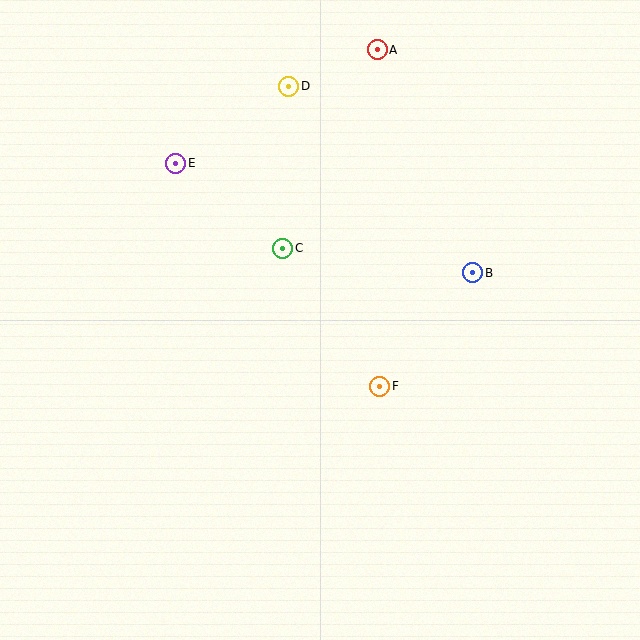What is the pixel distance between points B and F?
The distance between B and F is 147 pixels.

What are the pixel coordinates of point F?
Point F is at (380, 386).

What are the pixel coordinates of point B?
Point B is at (473, 273).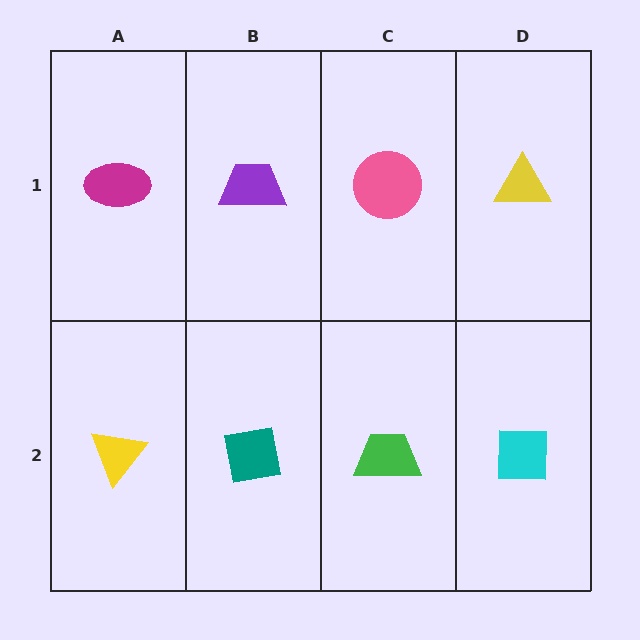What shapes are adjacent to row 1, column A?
A yellow triangle (row 2, column A), a purple trapezoid (row 1, column B).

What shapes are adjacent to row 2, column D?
A yellow triangle (row 1, column D), a green trapezoid (row 2, column C).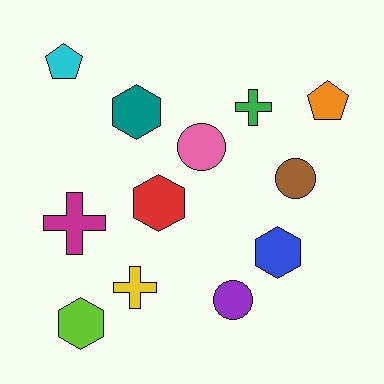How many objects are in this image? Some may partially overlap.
There are 12 objects.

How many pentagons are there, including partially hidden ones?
There are 2 pentagons.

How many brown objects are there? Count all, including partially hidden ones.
There is 1 brown object.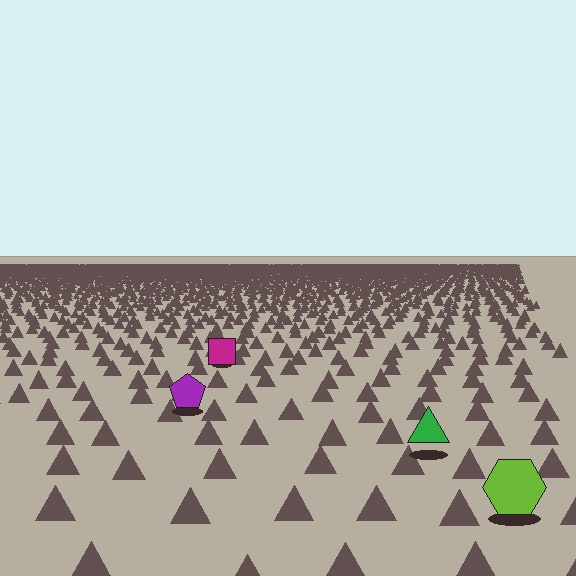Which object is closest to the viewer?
The lime hexagon is closest. The texture marks near it are larger and more spread out.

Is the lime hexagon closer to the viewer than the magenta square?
Yes. The lime hexagon is closer — you can tell from the texture gradient: the ground texture is coarser near it.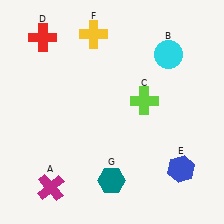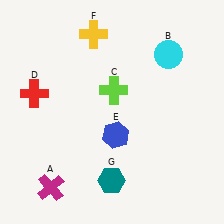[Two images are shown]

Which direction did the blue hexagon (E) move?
The blue hexagon (E) moved left.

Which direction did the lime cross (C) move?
The lime cross (C) moved left.